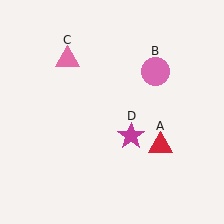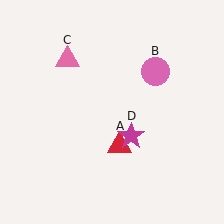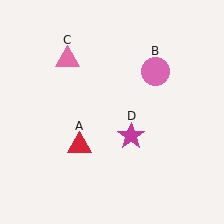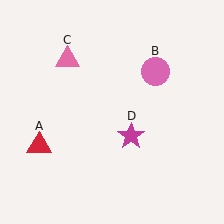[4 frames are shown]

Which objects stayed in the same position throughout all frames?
Pink circle (object B) and pink triangle (object C) and magenta star (object D) remained stationary.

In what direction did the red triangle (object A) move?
The red triangle (object A) moved left.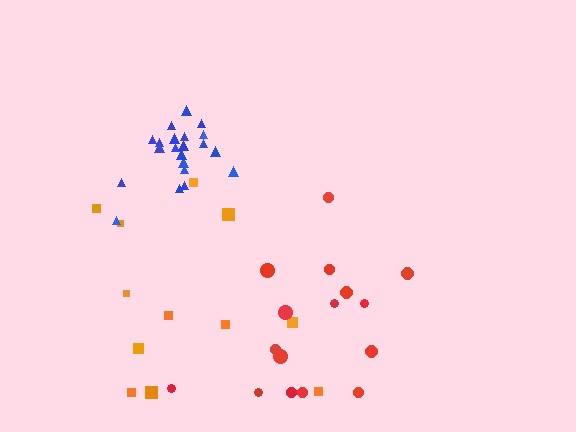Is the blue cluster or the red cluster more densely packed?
Blue.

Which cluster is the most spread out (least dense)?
Orange.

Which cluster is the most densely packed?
Blue.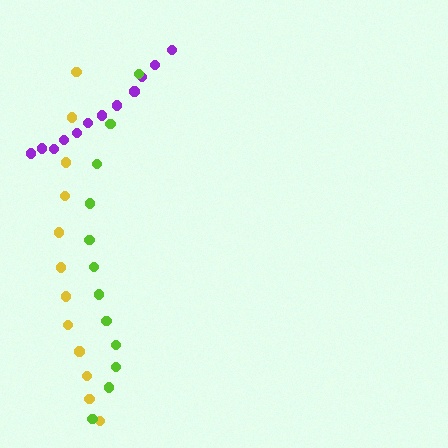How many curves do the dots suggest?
There are 3 distinct paths.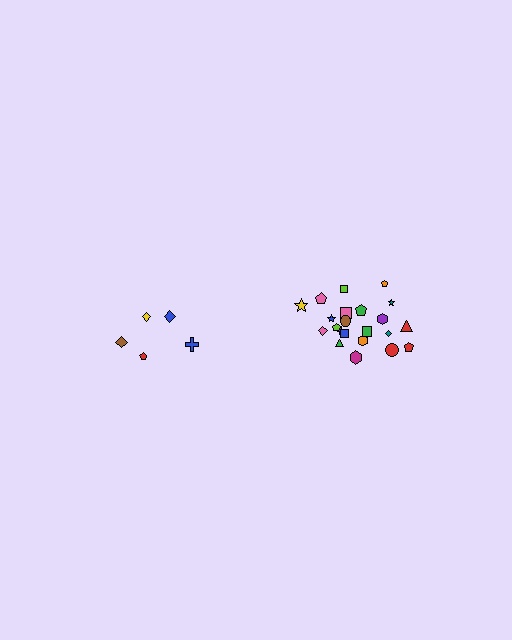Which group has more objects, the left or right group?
The right group.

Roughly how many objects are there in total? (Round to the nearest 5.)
Roughly 25 objects in total.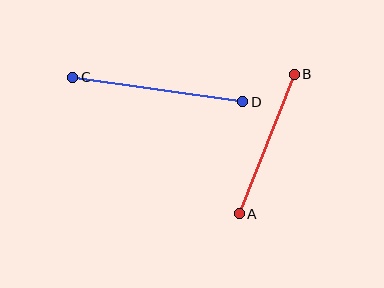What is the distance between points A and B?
The distance is approximately 150 pixels.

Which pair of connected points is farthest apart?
Points C and D are farthest apart.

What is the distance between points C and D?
The distance is approximately 172 pixels.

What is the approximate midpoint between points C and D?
The midpoint is at approximately (158, 89) pixels.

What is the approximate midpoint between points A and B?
The midpoint is at approximately (267, 144) pixels.